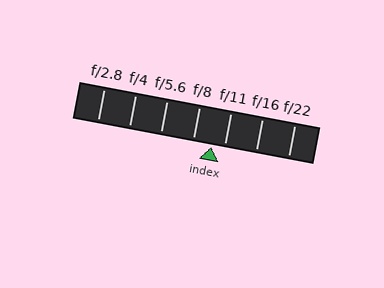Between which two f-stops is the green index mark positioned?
The index mark is between f/8 and f/11.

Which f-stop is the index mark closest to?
The index mark is closest to f/11.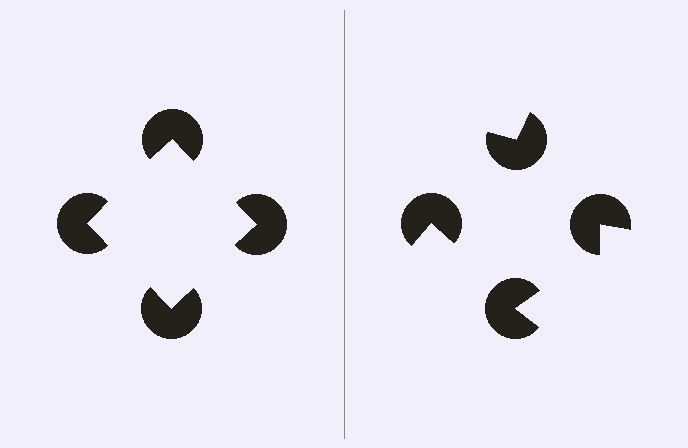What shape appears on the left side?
An illusory square.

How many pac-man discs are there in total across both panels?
8 — 4 on each side.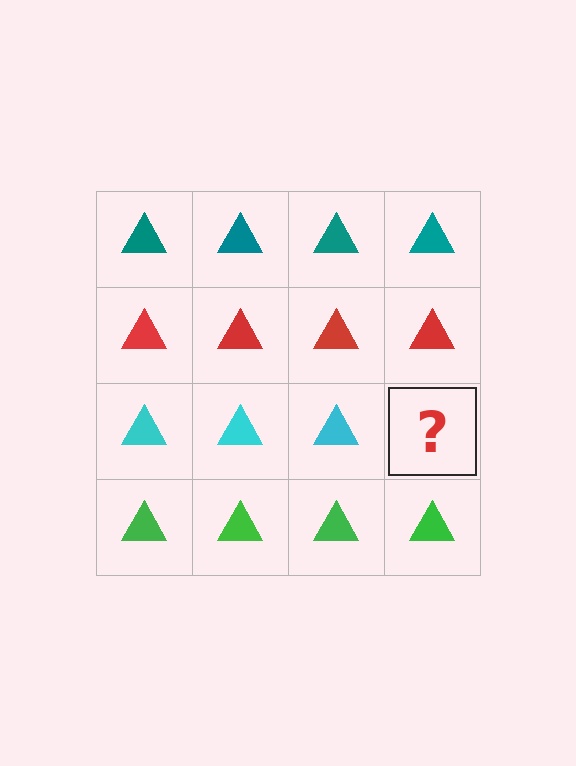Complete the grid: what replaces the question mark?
The question mark should be replaced with a cyan triangle.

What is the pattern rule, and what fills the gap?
The rule is that each row has a consistent color. The gap should be filled with a cyan triangle.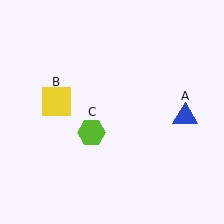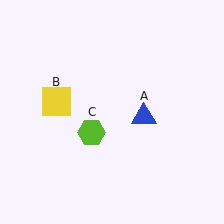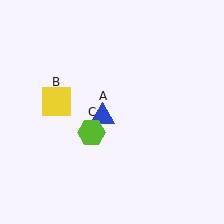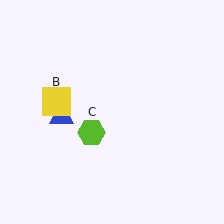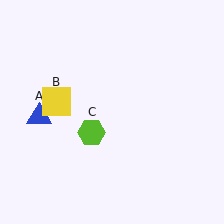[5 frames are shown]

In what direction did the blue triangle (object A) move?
The blue triangle (object A) moved left.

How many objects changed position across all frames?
1 object changed position: blue triangle (object A).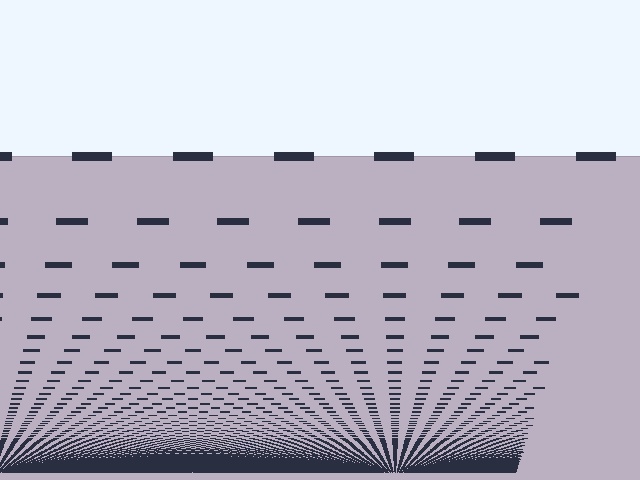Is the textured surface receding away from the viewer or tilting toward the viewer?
The surface appears to tilt toward the viewer. Texture elements get larger and sparser toward the top.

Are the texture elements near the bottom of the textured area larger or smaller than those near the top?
Smaller. The gradient is inverted — elements near the bottom are smaller and denser.